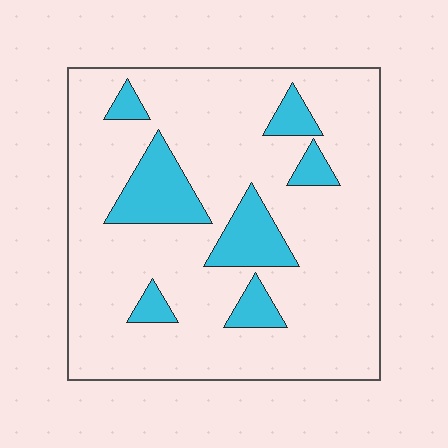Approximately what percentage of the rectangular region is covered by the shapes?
Approximately 15%.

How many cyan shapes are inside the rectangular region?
7.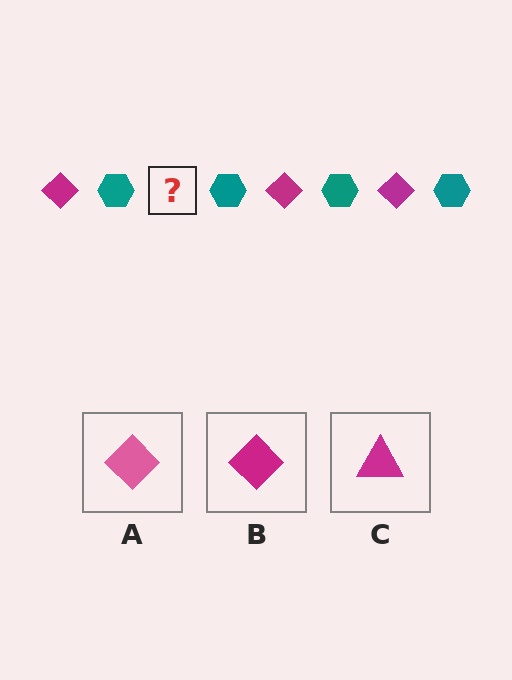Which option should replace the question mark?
Option B.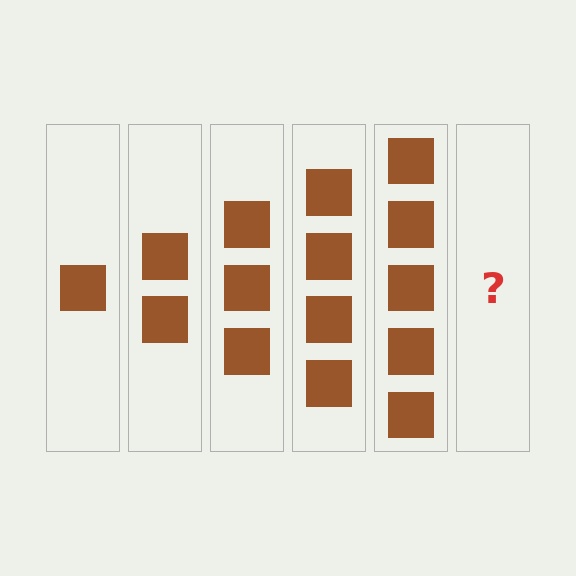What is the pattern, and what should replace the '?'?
The pattern is that each step adds one more square. The '?' should be 6 squares.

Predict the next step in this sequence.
The next step is 6 squares.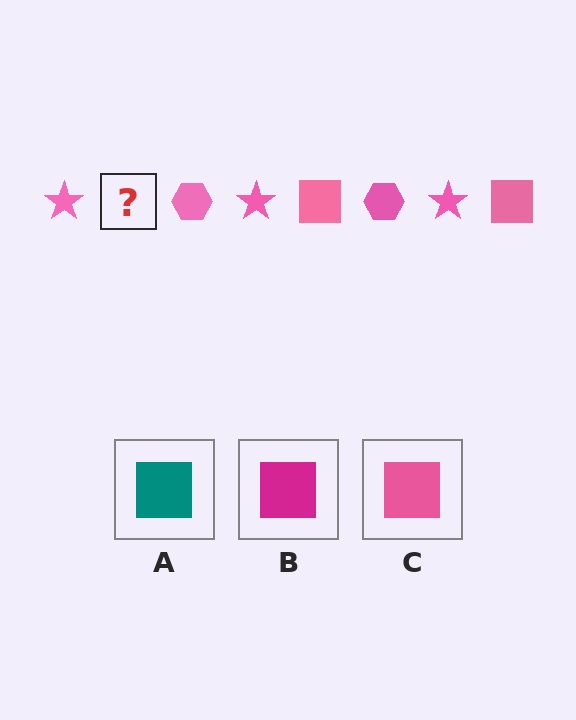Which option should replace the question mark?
Option C.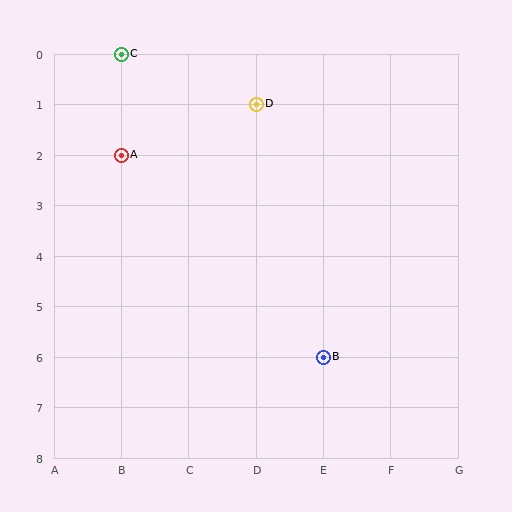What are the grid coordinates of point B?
Point B is at grid coordinates (E, 6).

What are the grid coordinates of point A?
Point A is at grid coordinates (B, 2).